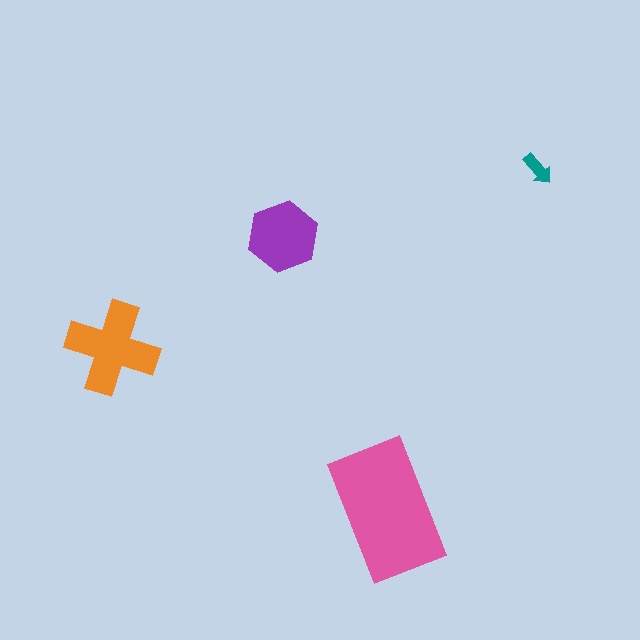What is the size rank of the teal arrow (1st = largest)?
4th.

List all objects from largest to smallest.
The pink rectangle, the orange cross, the purple hexagon, the teal arrow.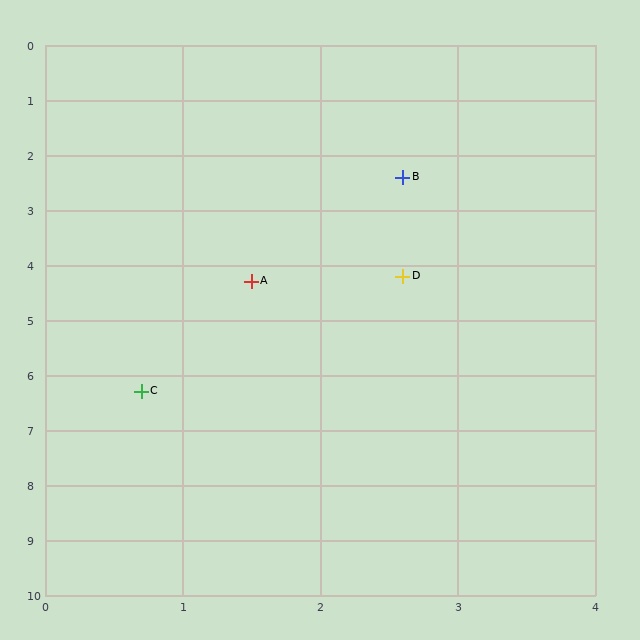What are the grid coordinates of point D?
Point D is at approximately (2.6, 4.2).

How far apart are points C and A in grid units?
Points C and A are about 2.2 grid units apart.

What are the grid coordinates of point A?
Point A is at approximately (1.5, 4.3).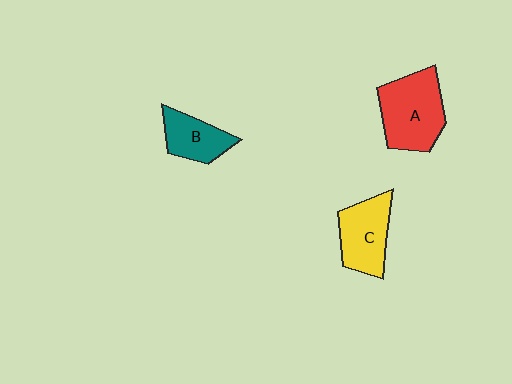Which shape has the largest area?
Shape A (red).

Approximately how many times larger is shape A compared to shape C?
Approximately 1.3 times.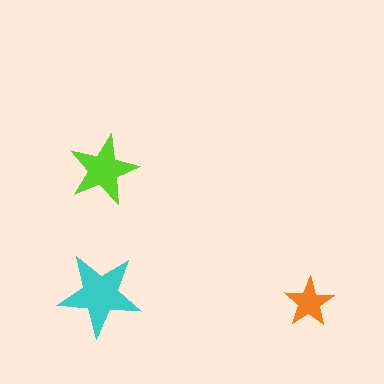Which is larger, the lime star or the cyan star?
The cyan one.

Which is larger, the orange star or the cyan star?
The cyan one.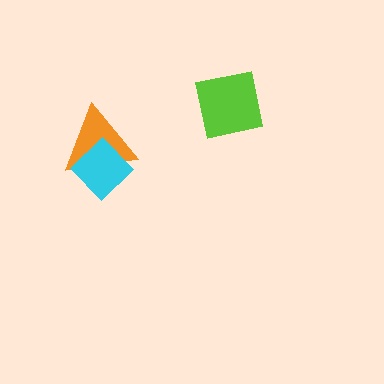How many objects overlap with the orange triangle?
1 object overlaps with the orange triangle.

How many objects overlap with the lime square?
0 objects overlap with the lime square.